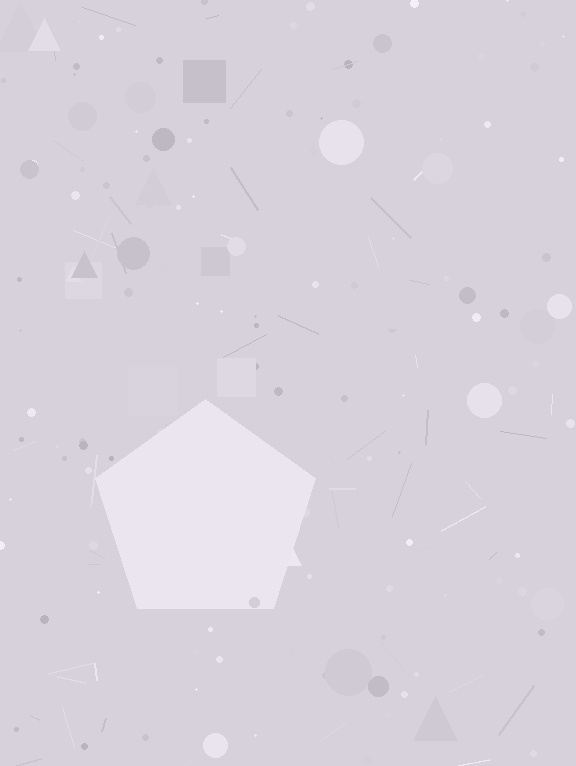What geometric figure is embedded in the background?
A pentagon is embedded in the background.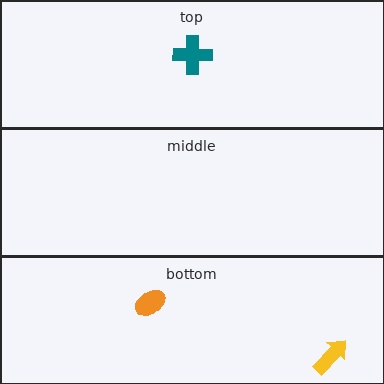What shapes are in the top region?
The teal cross.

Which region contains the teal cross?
The top region.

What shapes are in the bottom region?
The orange ellipse, the yellow arrow.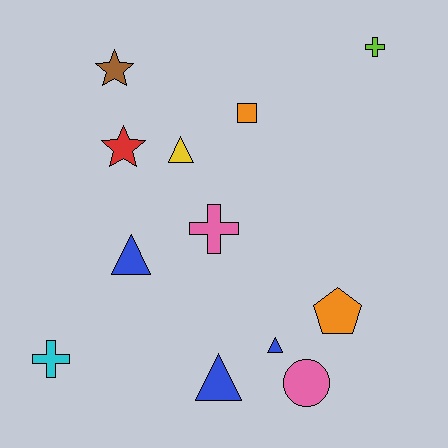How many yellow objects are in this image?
There is 1 yellow object.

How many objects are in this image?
There are 12 objects.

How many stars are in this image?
There are 2 stars.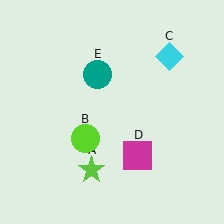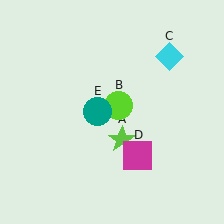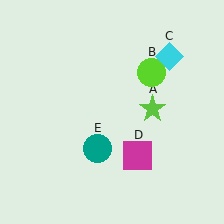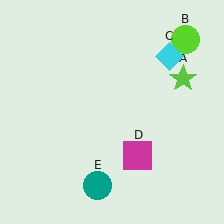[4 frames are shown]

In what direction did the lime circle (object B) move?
The lime circle (object B) moved up and to the right.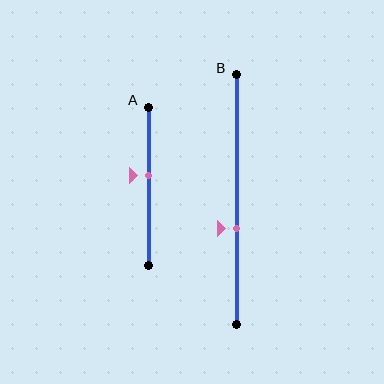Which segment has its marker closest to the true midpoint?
Segment A has its marker closest to the true midpoint.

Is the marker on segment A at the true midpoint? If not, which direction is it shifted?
No, the marker on segment A is shifted upward by about 7% of the segment length.